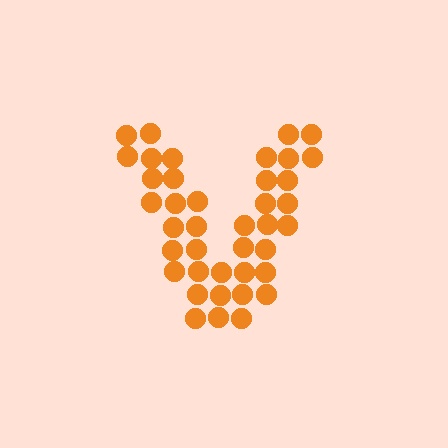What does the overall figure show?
The overall figure shows the letter V.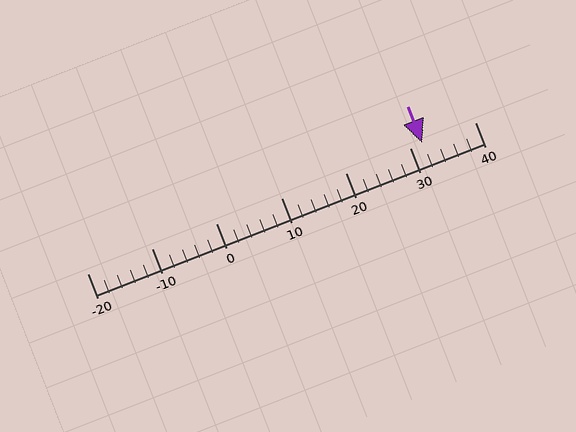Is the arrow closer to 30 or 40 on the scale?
The arrow is closer to 30.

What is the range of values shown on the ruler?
The ruler shows values from -20 to 40.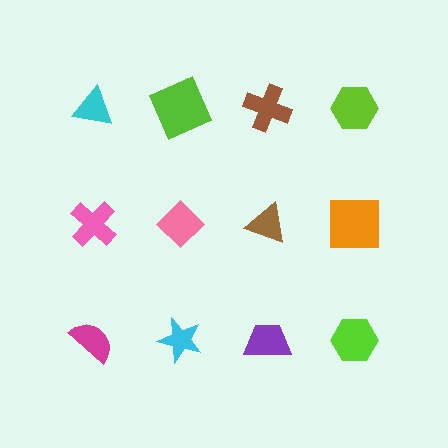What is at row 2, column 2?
A pink diamond.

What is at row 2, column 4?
An orange square.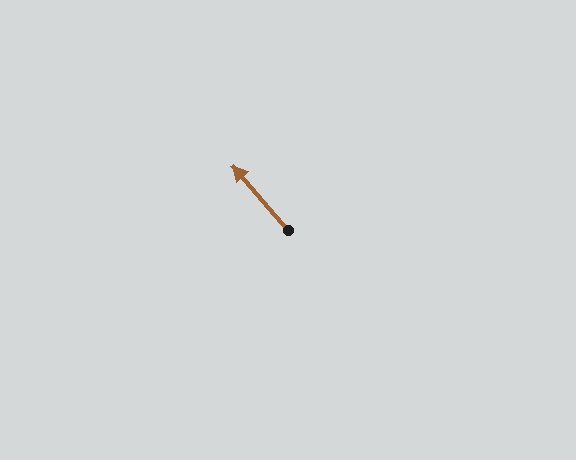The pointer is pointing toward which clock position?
Roughly 11 o'clock.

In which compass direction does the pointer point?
Northwest.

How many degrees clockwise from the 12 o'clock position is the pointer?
Approximately 319 degrees.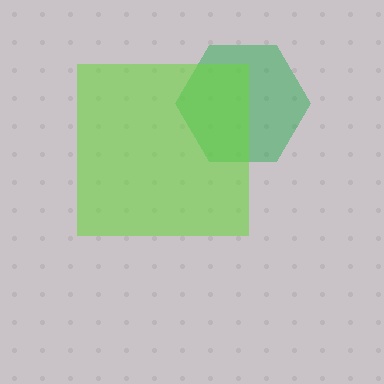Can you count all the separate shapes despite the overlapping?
Yes, there are 2 separate shapes.